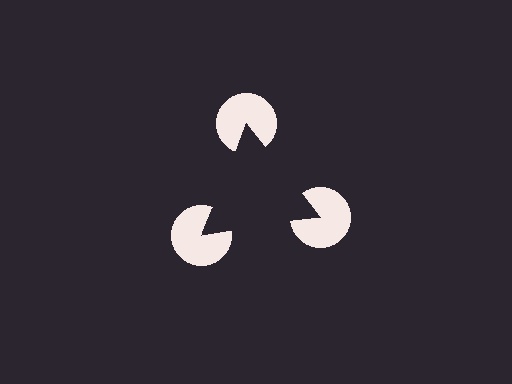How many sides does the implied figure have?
3 sides.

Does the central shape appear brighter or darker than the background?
It typically appears slightly darker than the background, even though no actual brightness change is drawn.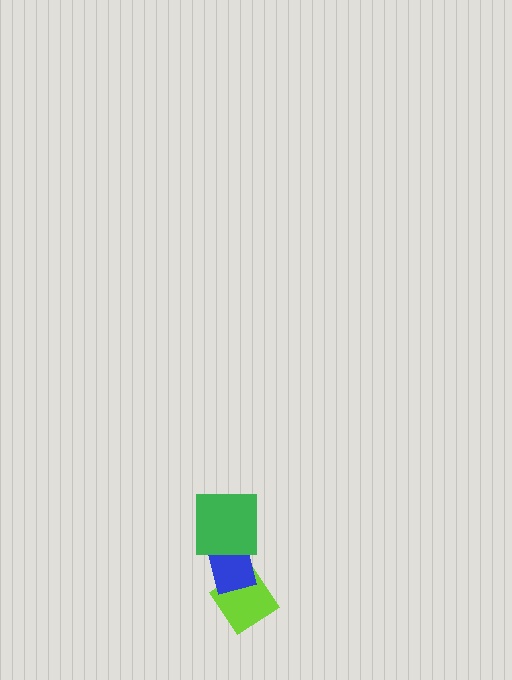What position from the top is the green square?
The green square is 1st from the top.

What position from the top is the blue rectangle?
The blue rectangle is 2nd from the top.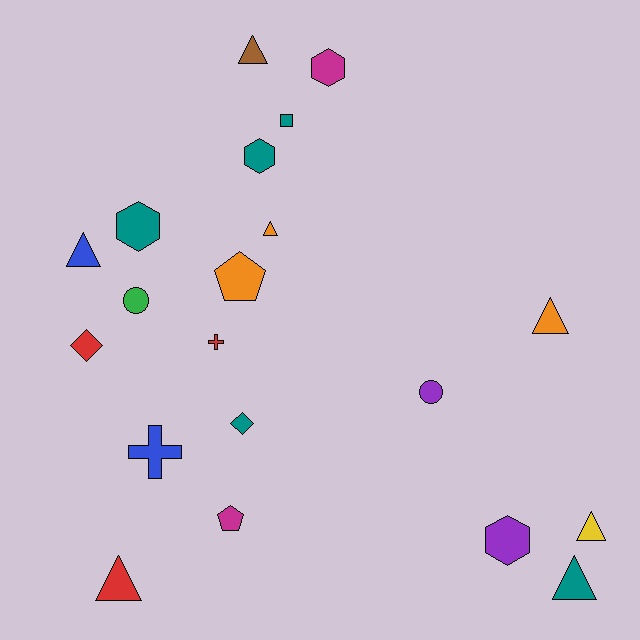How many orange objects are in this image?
There are 3 orange objects.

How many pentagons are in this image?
There are 2 pentagons.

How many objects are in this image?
There are 20 objects.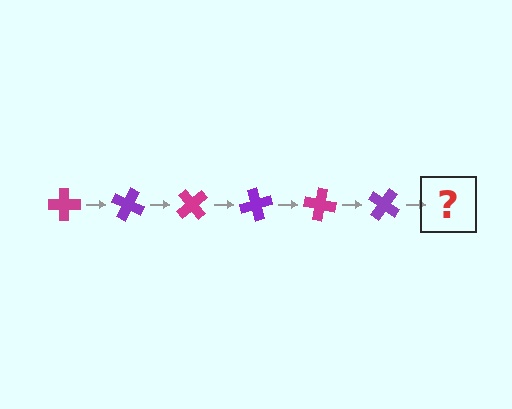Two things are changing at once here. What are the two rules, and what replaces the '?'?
The two rules are that it rotates 25 degrees each step and the color cycles through magenta and purple. The '?' should be a magenta cross, rotated 150 degrees from the start.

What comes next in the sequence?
The next element should be a magenta cross, rotated 150 degrees from the start.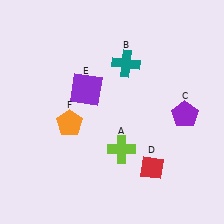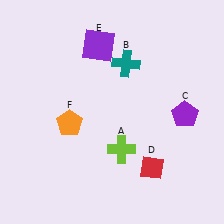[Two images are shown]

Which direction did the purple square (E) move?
The purple square (E) moved up.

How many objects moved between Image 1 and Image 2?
1 object moved between the two images.